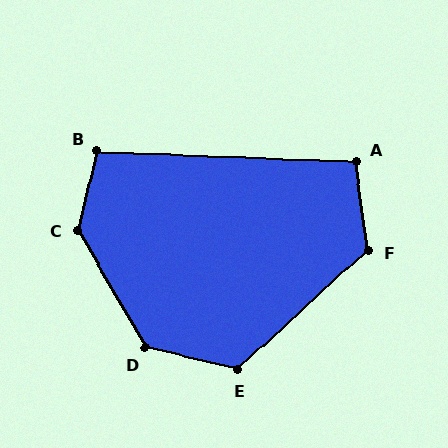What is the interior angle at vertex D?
Approximately 134 degrees (obtuse).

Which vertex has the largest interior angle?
C, at approximately 137 degrees.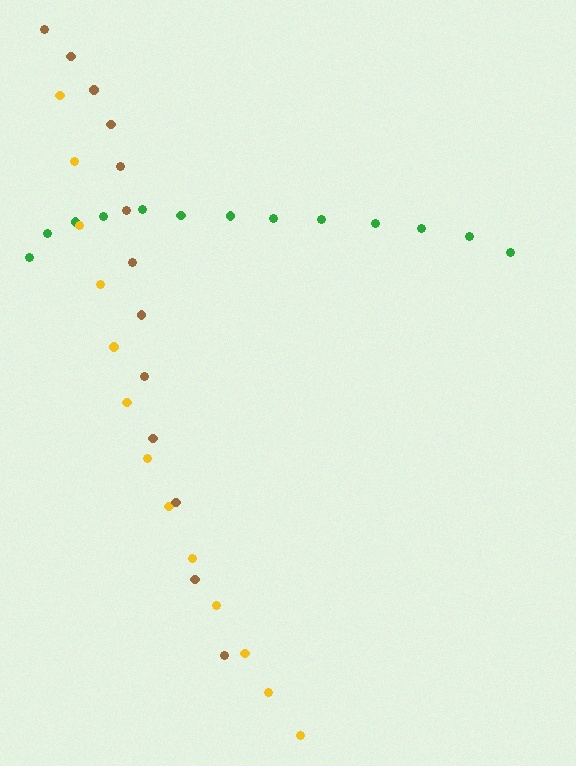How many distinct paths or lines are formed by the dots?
There are 3 distinct paths.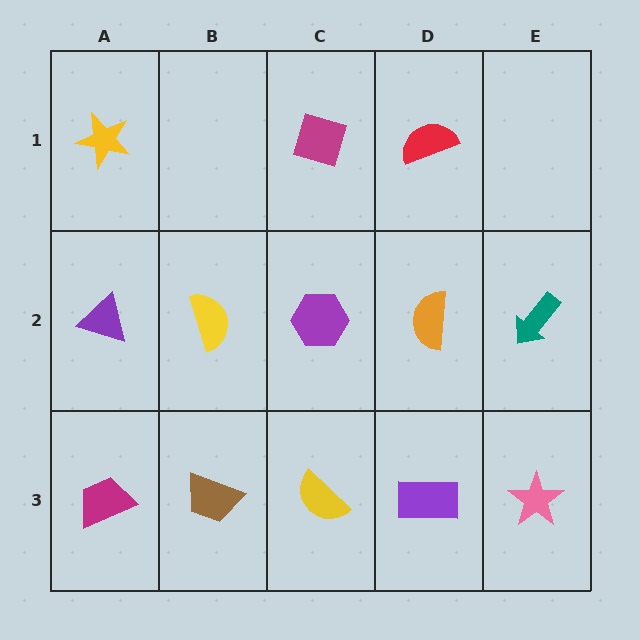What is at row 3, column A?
A magenta trapezoid.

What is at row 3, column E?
A pink star.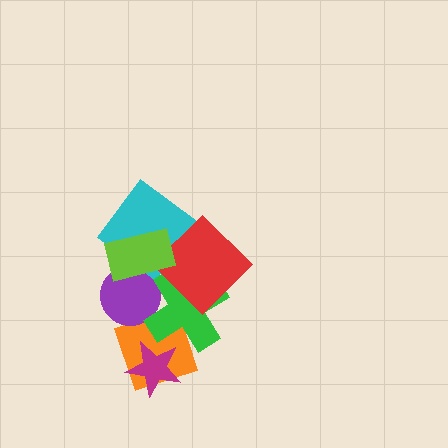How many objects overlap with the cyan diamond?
2 objects overlap with the cyan diamond.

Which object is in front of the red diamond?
The lime rectangle is in front of the red diamond.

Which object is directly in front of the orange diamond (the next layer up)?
The purple circle is directly in front of the orange diamond.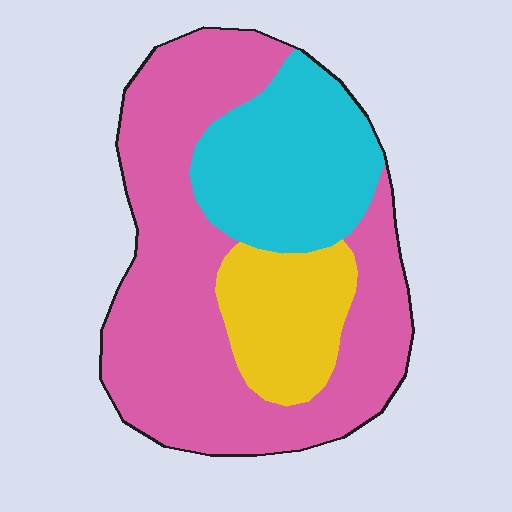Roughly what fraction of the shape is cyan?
Cyan takes up about one quarter (1/4) of the shape.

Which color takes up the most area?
Pink, at roughly 60%.